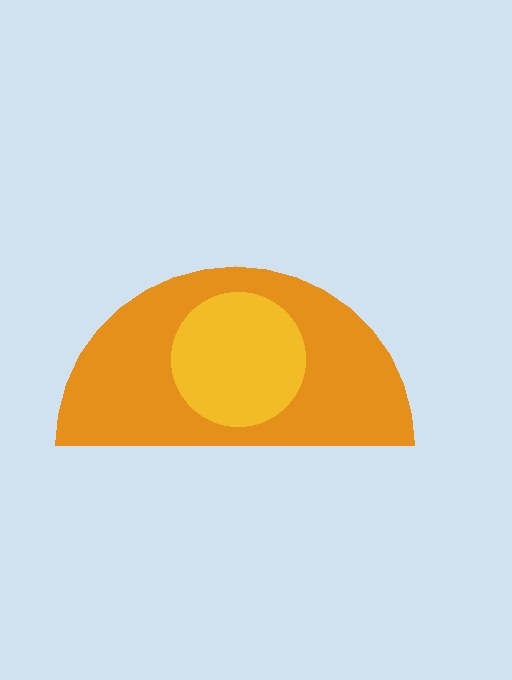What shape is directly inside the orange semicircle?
The yellow circle.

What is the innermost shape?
The yellow circle.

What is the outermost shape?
The orange semicircle.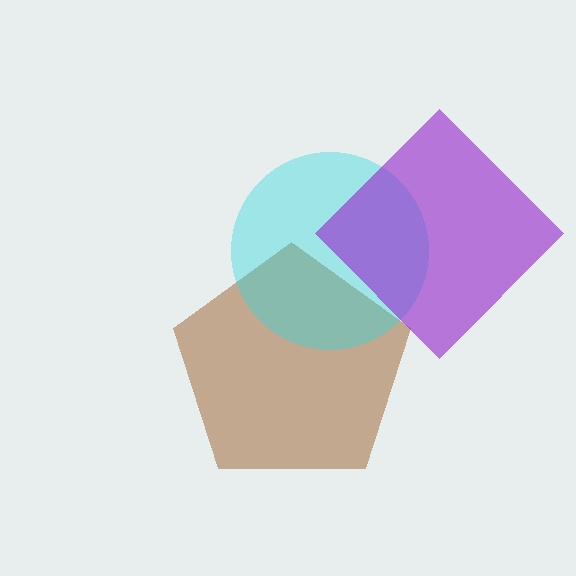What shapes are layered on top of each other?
The layered shapes are: a brown pentagon, a cyan circle, a purple diamond.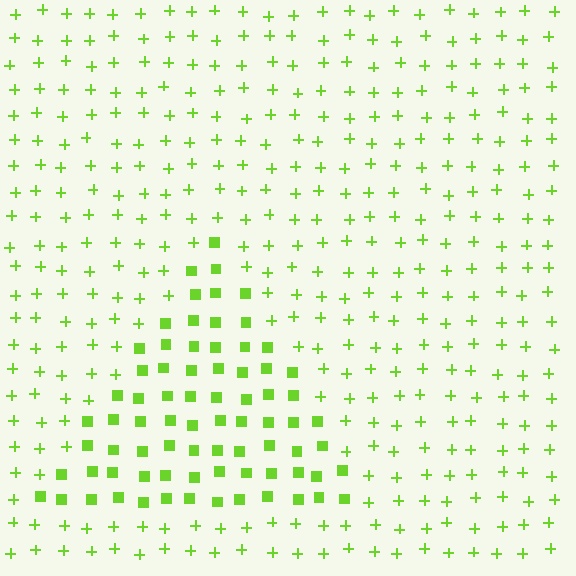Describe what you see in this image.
The image is filled with small lime elements arranged in a uniform grid. A triangle-shaped region contains squares, while the surrounding area contains plus signs. The boundary is defined purely by the change in element shape.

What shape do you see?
I see a triangle.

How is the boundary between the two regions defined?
The boundary is defined by a change in element shape: squares inside vs. plus signs outside. All elements share the same color and spacing.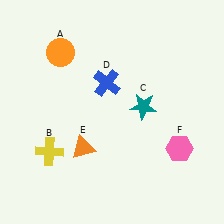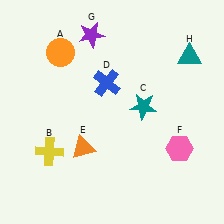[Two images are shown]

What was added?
A purple star (G), a teal triangle (H) were added in Image 2.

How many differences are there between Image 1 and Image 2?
There are 2 differences between the two images.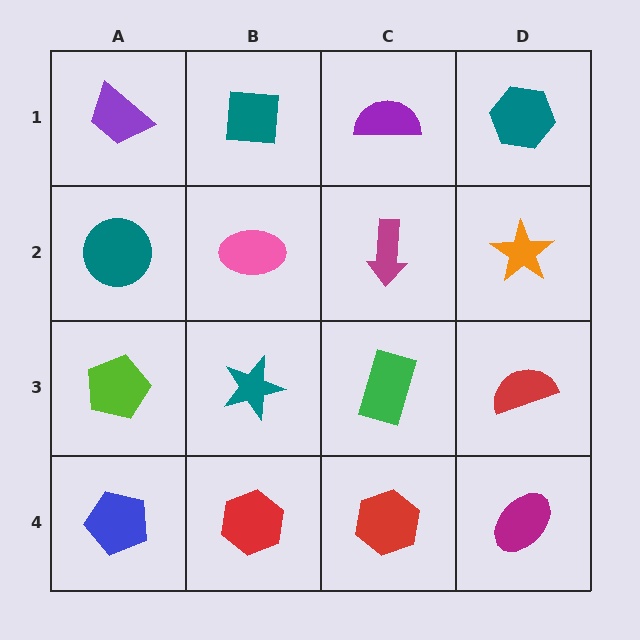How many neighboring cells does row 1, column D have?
2.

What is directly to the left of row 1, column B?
A purple trapezoid.